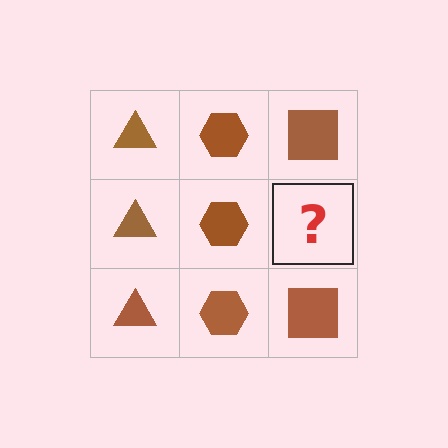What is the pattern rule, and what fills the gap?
The rule is that each column has a consistent shape. The gap should be filled with a brown square.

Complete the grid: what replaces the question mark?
The question mark should be replaced with a brown square.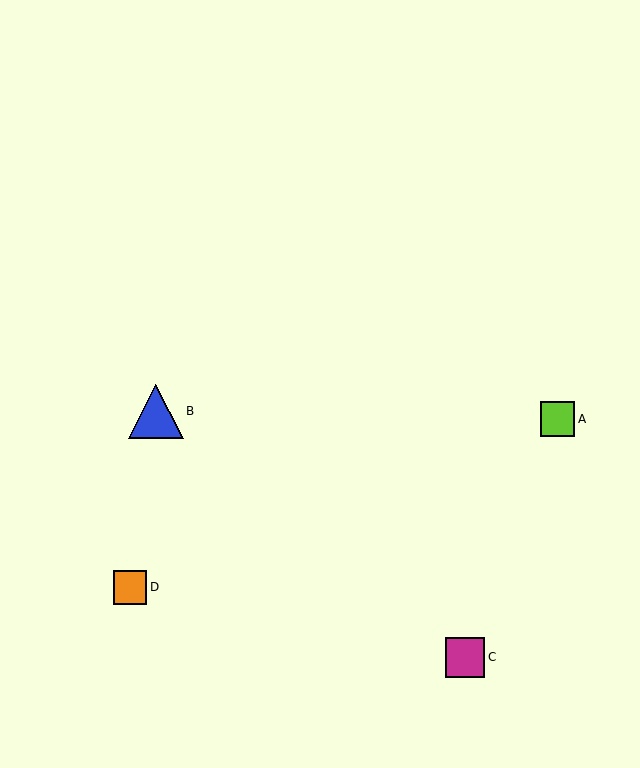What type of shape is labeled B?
Shape B is a blue triangle.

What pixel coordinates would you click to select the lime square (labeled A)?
Click at (557, 419) to select the lime square A.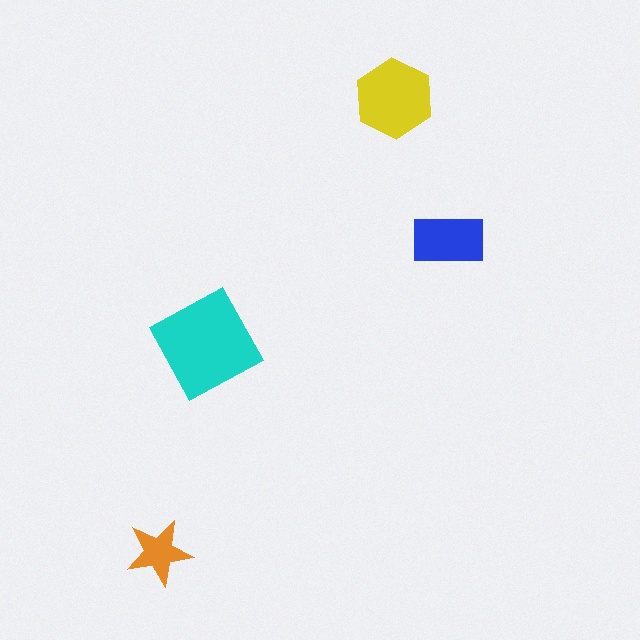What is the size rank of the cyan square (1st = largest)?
1st.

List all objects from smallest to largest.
The orange star, the blue rectangle, the yellow hexagon, the cyan square.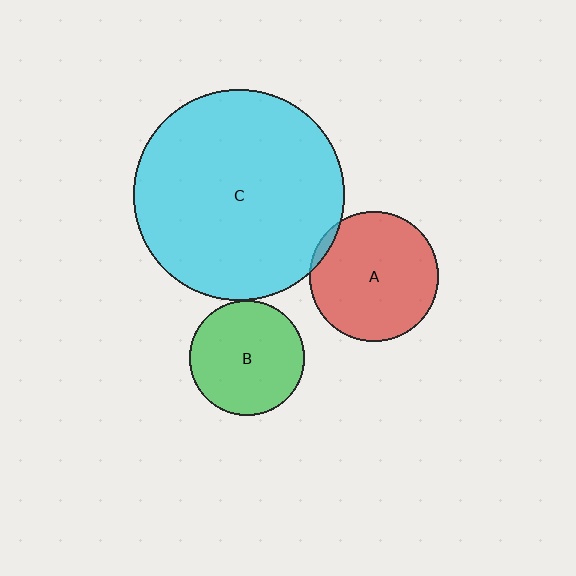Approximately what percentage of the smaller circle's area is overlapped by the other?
Approximately 5%.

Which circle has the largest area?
Circle C (cyan).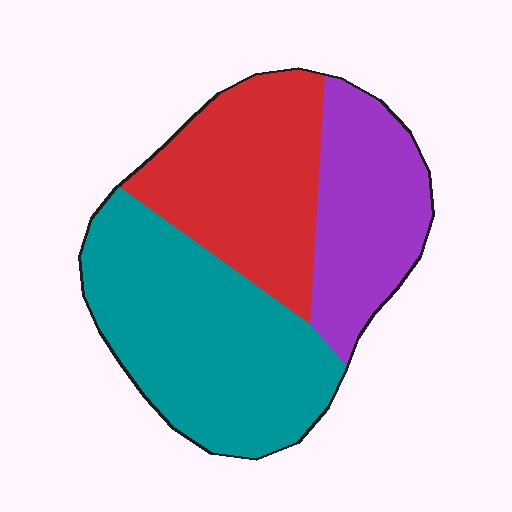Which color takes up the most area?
Teal, at roughly 45%.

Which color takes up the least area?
Purple, at roughly 25%.